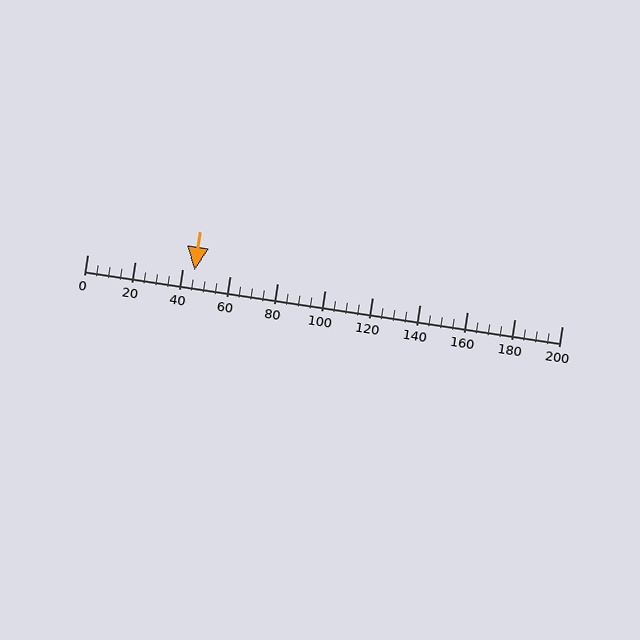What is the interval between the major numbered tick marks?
The major tick marks are spaced 20 units apart.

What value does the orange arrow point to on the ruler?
The orange arrow points to approximately 45.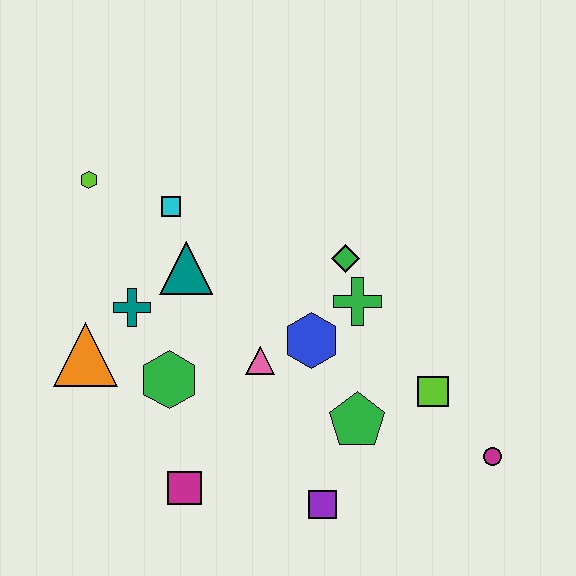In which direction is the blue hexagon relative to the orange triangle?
The blue hexagon is to the right of the orange triangle.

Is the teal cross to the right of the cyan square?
No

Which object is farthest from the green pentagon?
The lime hexagon is farthest from the green pentagon.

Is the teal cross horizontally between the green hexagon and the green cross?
No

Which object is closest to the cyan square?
The teal triangle is closest to the cyan square.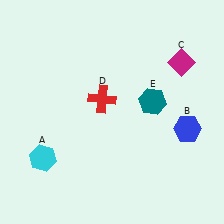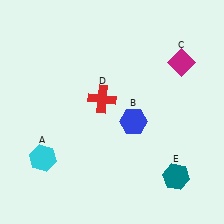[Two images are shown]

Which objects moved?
The objects that moved are: the blue hexagon (B), the teal hexagon (E).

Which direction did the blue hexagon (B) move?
The blue hexagon (B) moved left.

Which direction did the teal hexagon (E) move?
The teal hexagon (E) moved down.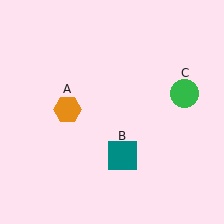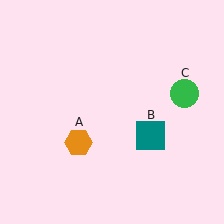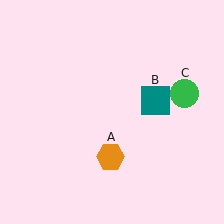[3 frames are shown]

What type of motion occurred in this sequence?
The orange hexagon (object A), teal square (object B) rotated counterclockwise around the center of the scene.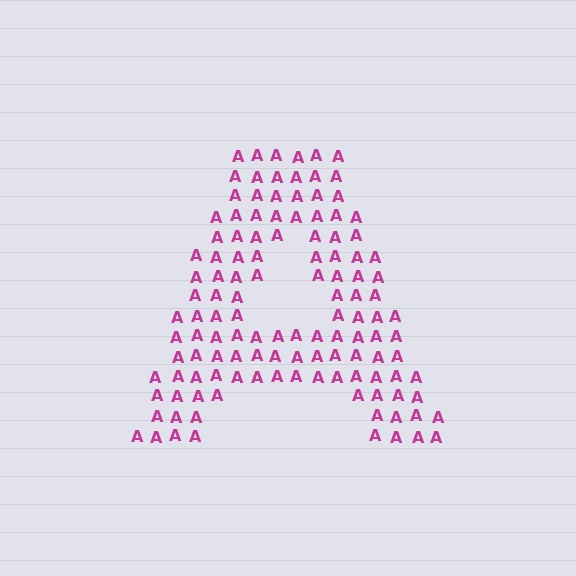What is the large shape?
The large shape is the letter A.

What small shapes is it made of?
It is made of small letter A's.